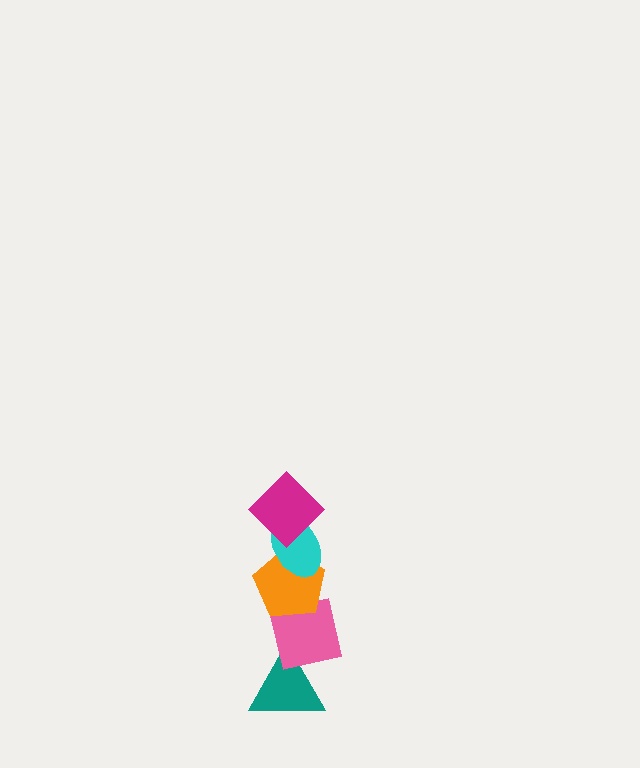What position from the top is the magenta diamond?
The magenta diamond is 1st from the top.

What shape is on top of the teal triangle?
The pink square is on top of the teal triangle.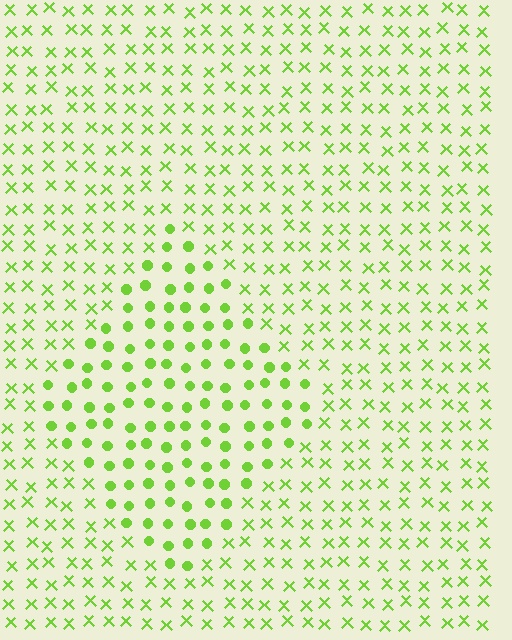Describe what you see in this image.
The image is filled with small lime elements arranged in a uniform grid. A diamond-shaped region contains circles, while the surrounding area contains X marks. The boundary is defined purely by the change in element shape.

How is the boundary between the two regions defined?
The boundary is defined by a change in element shape: circles inside vs. X marks outside. All elements share the same color and spacing.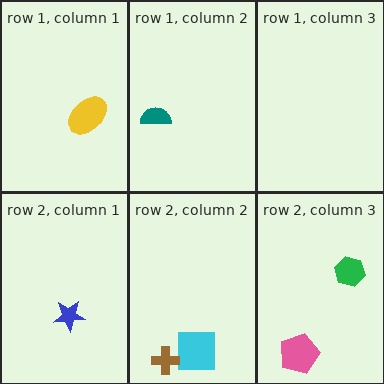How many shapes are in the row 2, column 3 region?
2.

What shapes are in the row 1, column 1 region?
The yellow ellipse.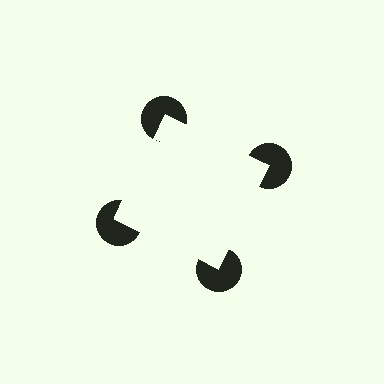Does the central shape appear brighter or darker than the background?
It typically appears slightly brighter than the background, even though no actual brightness change is drawn.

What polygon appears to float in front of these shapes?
An illusory square — its edges are inferred from the aligned wedge cuts in the pac-man discs, not physically drawn.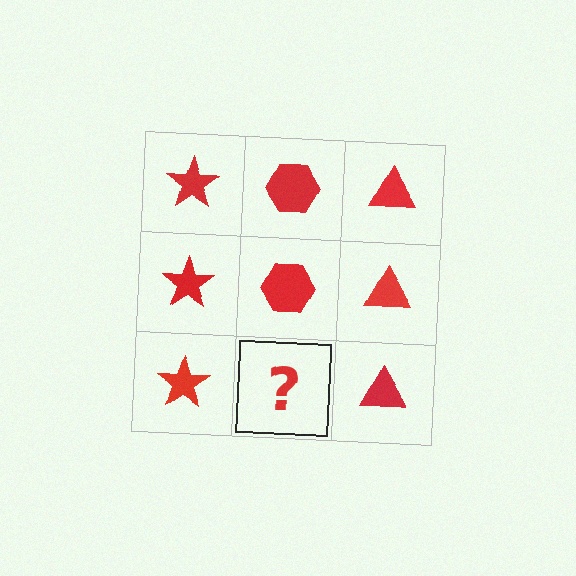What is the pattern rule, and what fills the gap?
The rule is that each column has a consistent shape. The gap should be filled with a red hexagon.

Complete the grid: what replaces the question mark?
The question mark should be replaced with a red hexagon.